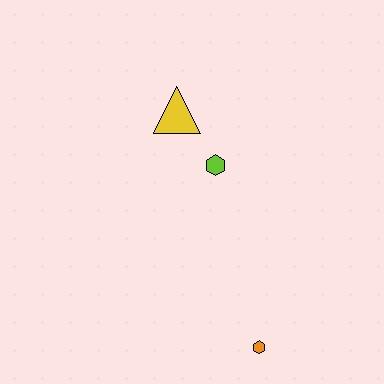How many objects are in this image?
There are 3 objects.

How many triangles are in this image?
There is 1 triangle.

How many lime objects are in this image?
There is 1 lime object.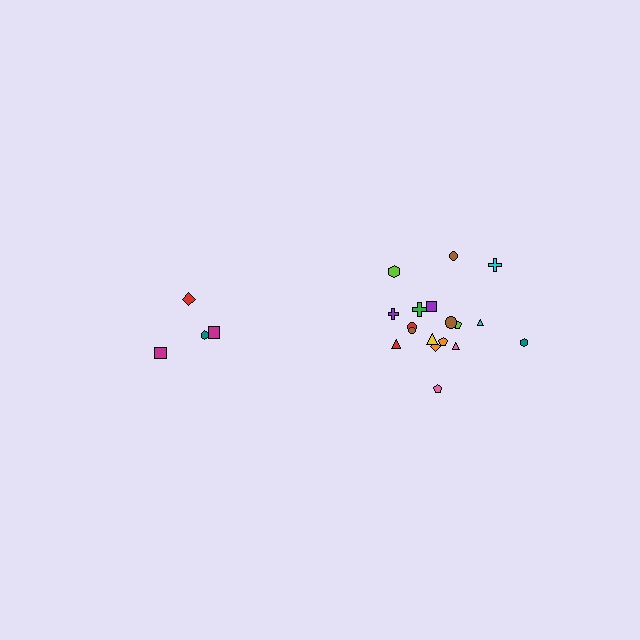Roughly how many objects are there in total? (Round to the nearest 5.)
Roughly 20 objects in total.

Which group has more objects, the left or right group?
The right group.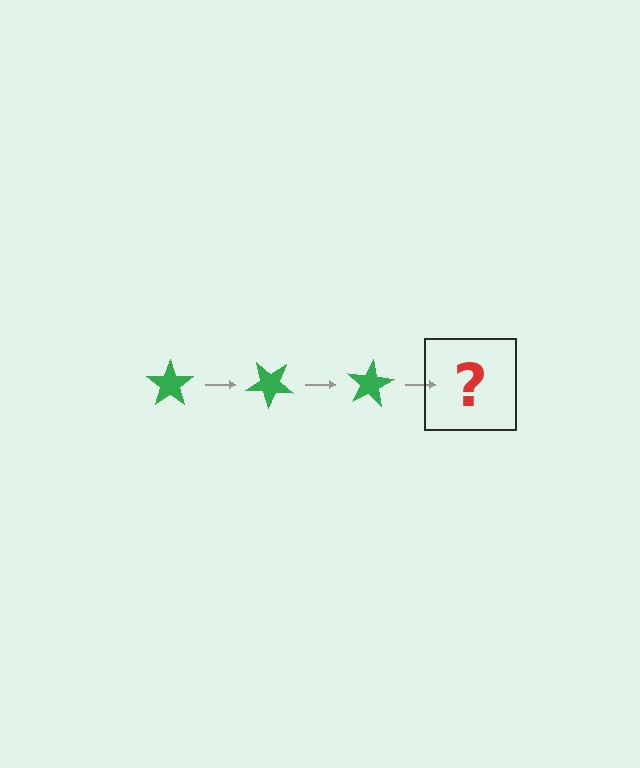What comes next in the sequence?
The next element should be a green star rotated 120 degrees.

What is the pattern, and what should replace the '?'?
The pattern is that the star rotates 40 degrees each step. The '?' should be a green star rotated 120 degrees.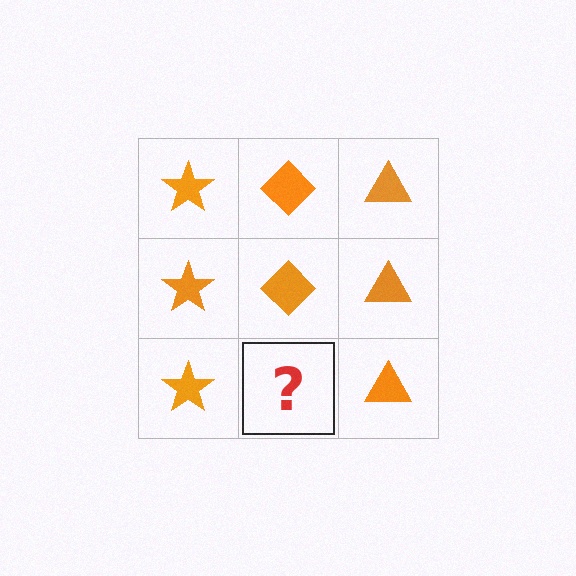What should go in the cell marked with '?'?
The missing cell should contain an orange diamond.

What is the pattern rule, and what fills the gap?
The rule is that each column has a consistent shape. The gap should be filled with an orange diamond.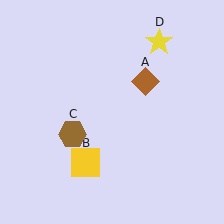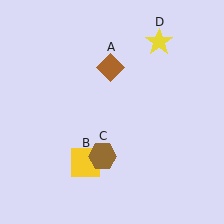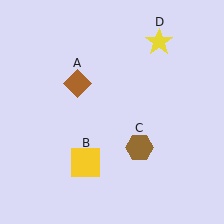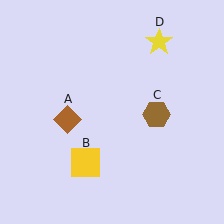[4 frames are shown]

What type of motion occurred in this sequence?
The brown diamond (object A), brown hexagon (object C) rotated counterclockwise around the center of the scene.